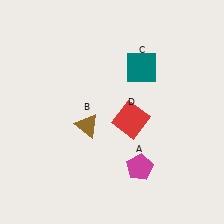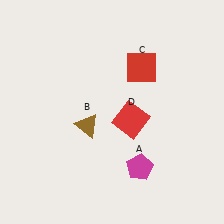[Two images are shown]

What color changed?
The square (C) changed from teal in Image 1 to red in Image 2.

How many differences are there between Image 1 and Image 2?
There is 1 difference between the two images.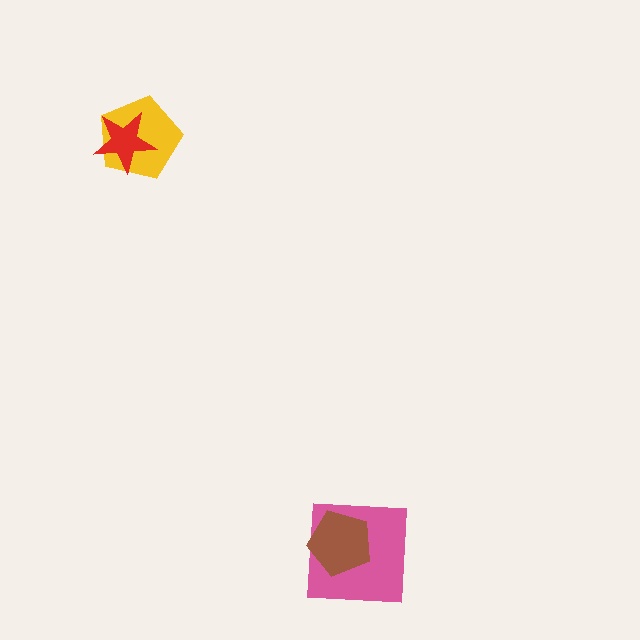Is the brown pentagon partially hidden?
No, no other shape covers it.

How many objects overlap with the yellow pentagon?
1 object overlaps with the yellow pentagon.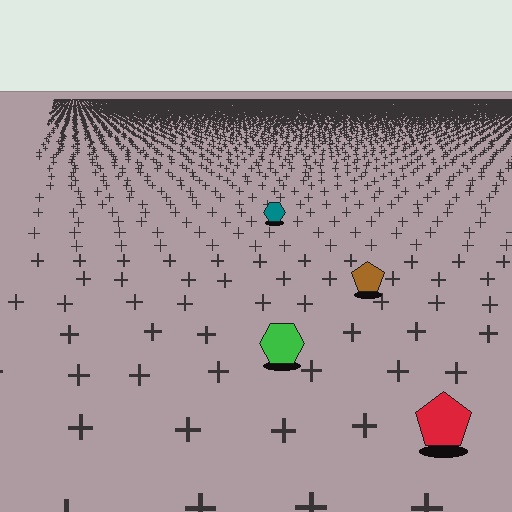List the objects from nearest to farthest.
From nearest to farthest: the red pentagon, the green hexagon, the brown pentagon, the teal hexagon.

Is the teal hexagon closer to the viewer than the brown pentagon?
No. The brown pentagon is closer — you can tell from the texture gradient: the ground texture is coarser near it.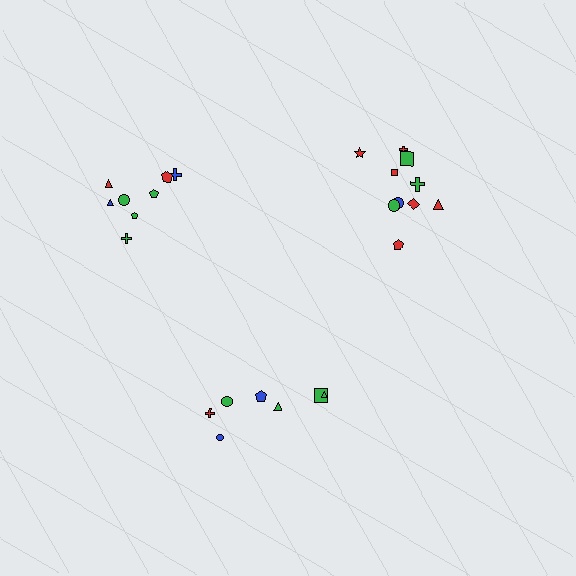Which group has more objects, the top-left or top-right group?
The top-right group.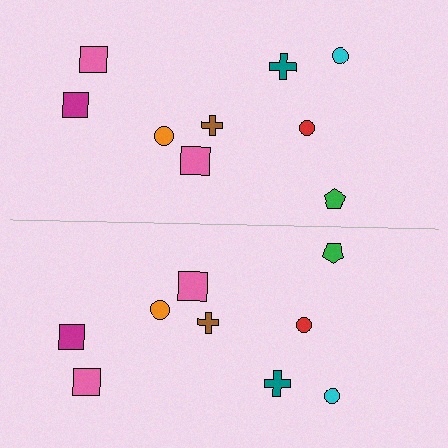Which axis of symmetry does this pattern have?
The pattern has a horizontal axis of symmetry running through the center of the image.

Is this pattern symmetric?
Yes, this pattern has bilateral (reflection) symmetry.